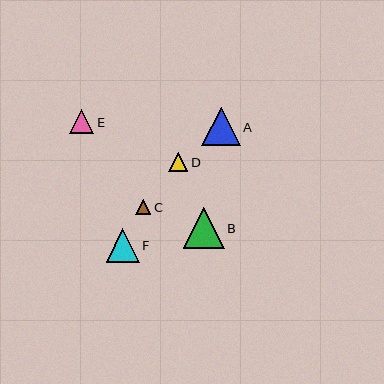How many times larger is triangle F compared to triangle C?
Triangle F is approximately 2.1 times the size of triangle C.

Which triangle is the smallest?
Triangle C is the smallest with a size of approximately 16 pixels.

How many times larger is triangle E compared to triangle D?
Triangle E is approximately 1.2 times the size of triangle D.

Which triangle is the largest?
Triangle B is the largest with a size of approximately 40 pixels.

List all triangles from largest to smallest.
From largest to smallest: B, A, F, E, D, C.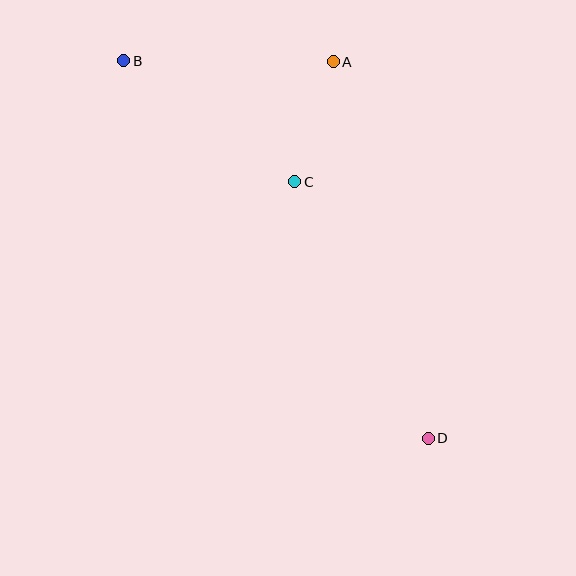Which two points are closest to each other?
Points A and C are closest to each other.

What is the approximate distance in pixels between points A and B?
The distance between A and B is approximately 209 pixels.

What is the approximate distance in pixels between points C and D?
The distance between C and D is approximately 289 pixels.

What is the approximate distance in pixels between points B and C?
The distance between B and C is approximately 209 pixels.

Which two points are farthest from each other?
Points B and D are farthest from each other.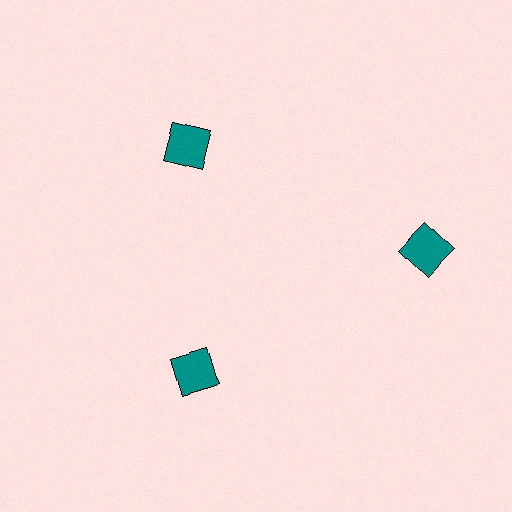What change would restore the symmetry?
The symmetry would be restored by moving it inward, back onto the ring so that all 3 squares sit at equal angles and equal distance from the center.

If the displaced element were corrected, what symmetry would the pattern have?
It would have 3-fold rotational symmetry — the pattern would map onto itself every 120 degrees.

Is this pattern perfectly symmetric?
No. The 3 teal squares are arranged in a ring, but one element near the 3 o'clock position is pushed outward from the center, breaking the 3-fold rotational symmetry.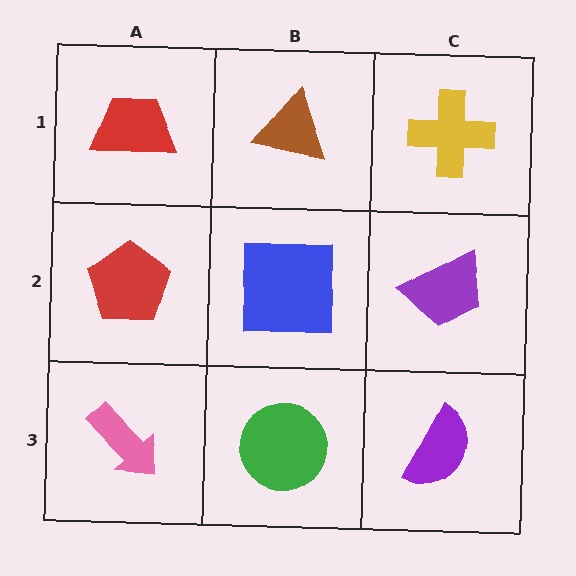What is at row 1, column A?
A red trapezoid.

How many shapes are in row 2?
3 shapes.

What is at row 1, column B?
A brown triangle.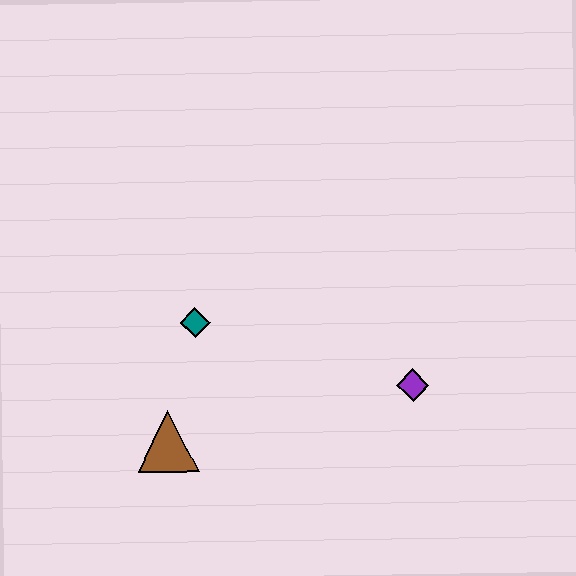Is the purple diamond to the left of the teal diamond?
No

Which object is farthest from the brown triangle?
The purple diamond is farthest from the brown triangle.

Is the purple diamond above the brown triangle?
Yes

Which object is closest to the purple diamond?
The teal diamond is closest to the purple diamond.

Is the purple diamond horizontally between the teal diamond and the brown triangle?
No